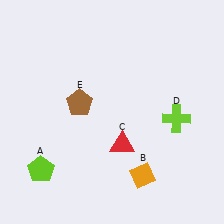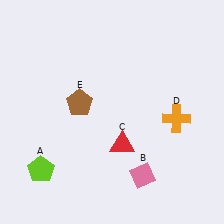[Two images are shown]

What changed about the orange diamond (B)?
In Image 1, B is orange. In Image 2, it changed to pink.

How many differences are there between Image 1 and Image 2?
There are 2 differences between the two images.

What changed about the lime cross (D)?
In Image 1, D is lime. In Image 2, it changed to orange.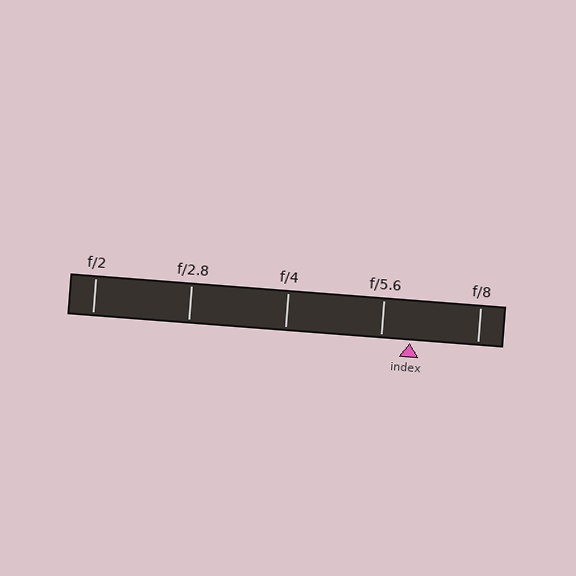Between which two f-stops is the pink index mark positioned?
The index mark is between f/5.6 and f/8.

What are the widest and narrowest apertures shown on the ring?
The widest aperture shown is f/2 and the narrowest is f/8.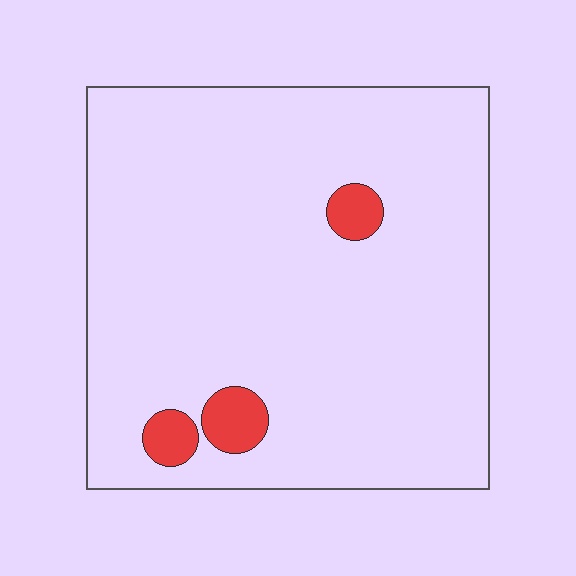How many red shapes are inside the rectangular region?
3.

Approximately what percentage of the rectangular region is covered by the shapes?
Approximately 5%.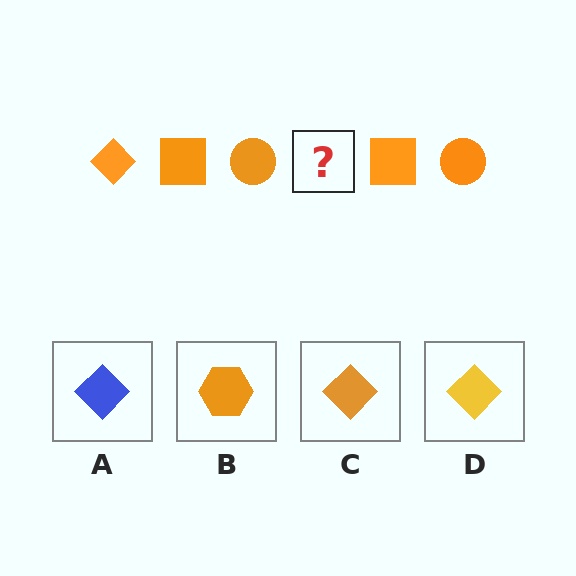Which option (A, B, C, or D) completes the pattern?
C.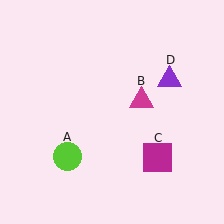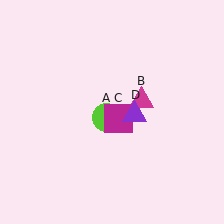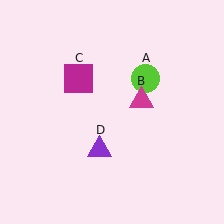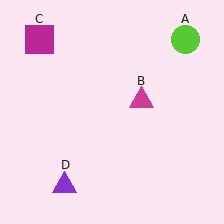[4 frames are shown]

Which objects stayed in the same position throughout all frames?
Magenta triangle (object B) remained stationary.